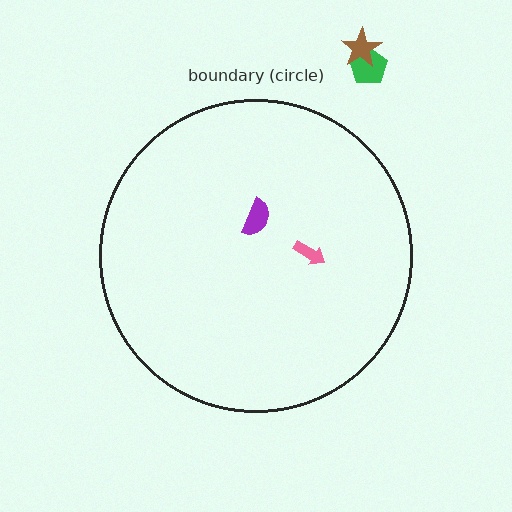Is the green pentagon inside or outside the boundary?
Outside.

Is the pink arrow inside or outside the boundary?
Inside.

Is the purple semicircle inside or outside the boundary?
Inside.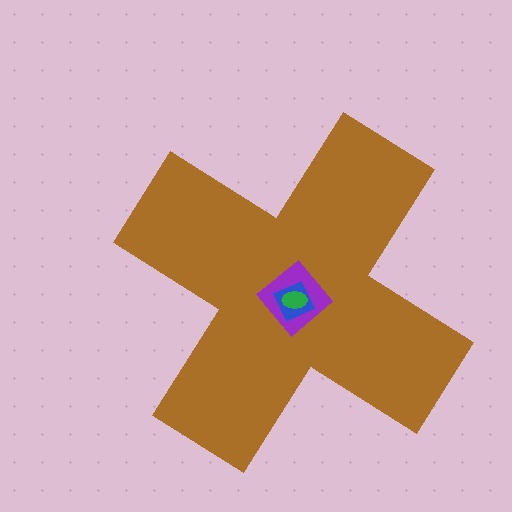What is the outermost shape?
The brown cross.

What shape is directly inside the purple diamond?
The blue square.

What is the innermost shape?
The green ellipse.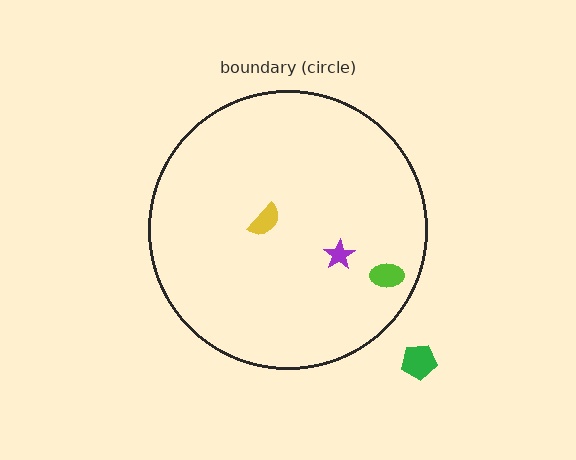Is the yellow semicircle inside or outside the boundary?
Inside.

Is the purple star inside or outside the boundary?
Inside.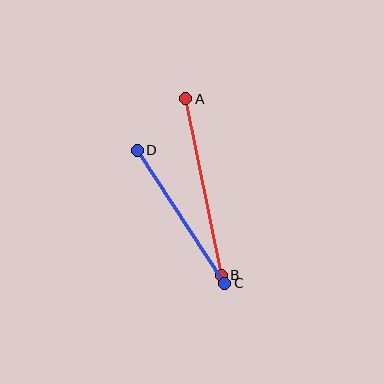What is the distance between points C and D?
The distance is approximately 159 pixels.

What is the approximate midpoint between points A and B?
The midpoint is at approximately (204, 187) pixels.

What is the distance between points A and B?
The distance is approximately 180 pixels.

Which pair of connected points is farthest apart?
Points A and B are farthest apart.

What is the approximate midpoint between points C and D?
The midpoint is at approximately (181, 217) pixels.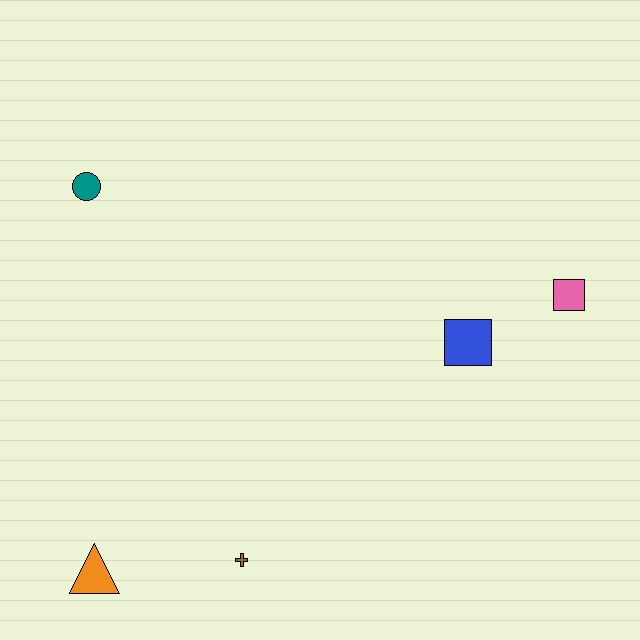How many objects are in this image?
There are 5 objects.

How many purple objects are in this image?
There are no purple objects.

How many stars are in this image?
There are no stars.